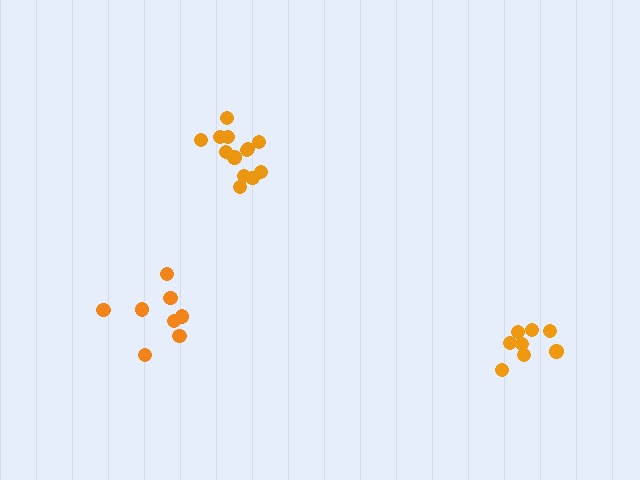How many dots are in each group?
Group 1: 8 dots, Group 2: 8 dots, Group 3: 13 dots (29 total).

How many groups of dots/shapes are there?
There are 3 groups.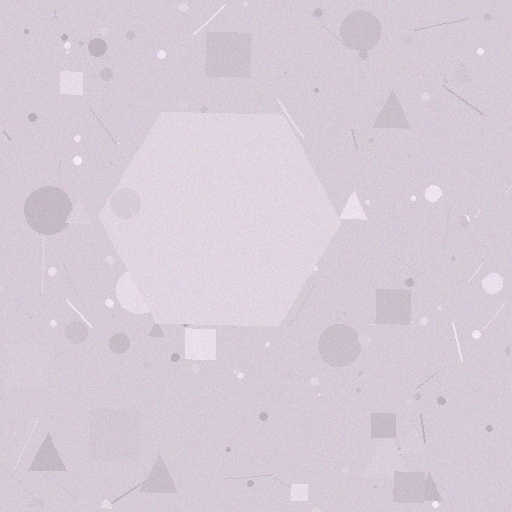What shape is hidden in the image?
A hexagon is hidden in the image.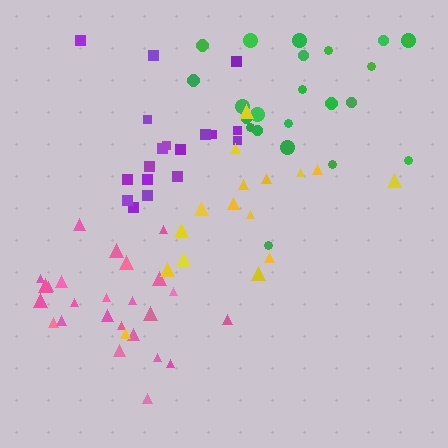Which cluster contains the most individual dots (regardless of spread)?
Pink (25).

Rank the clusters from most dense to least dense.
pink, green, purple, yellow.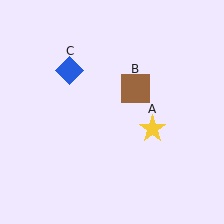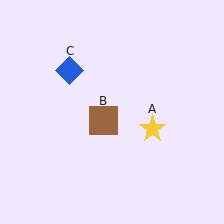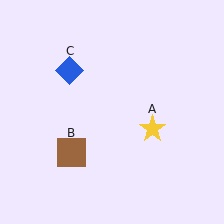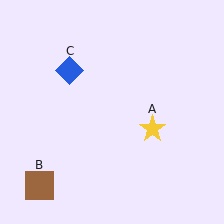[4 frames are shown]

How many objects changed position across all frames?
1 object changed position: brown square (object B).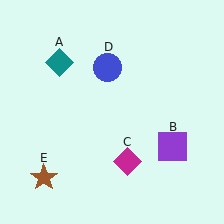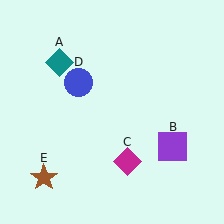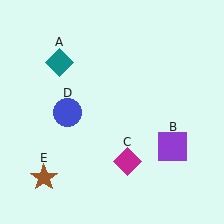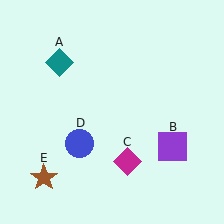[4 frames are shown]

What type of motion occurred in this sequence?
The blue circle (object D) rotated counterclockwise around the center of the scene.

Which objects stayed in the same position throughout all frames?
Teal diamond (object A) and purple square (object B) and magenta diamond (object C) and brown star (object E) remained stationary.